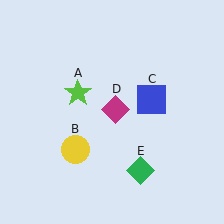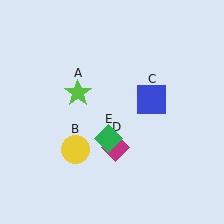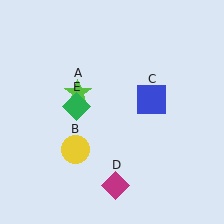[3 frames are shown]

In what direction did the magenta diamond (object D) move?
The magenta diamond (object D) moved down.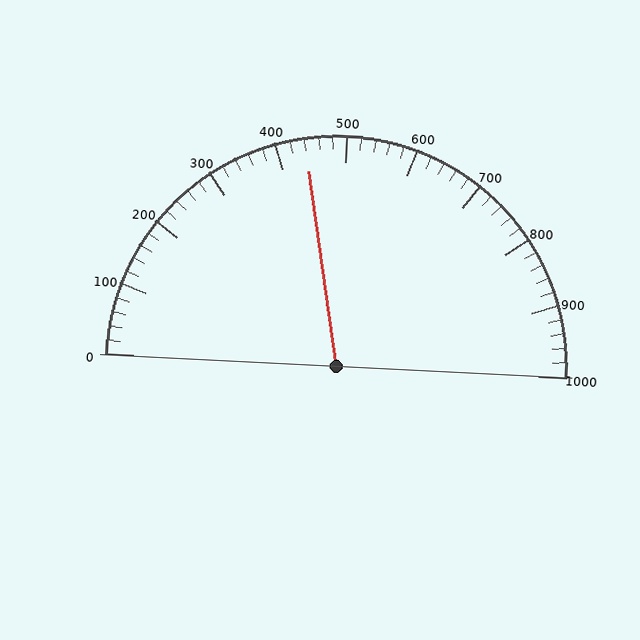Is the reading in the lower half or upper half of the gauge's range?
The reading is in the lower half of the range (0 to 1000).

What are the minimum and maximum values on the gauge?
The gauge ranges from 0 to 1000.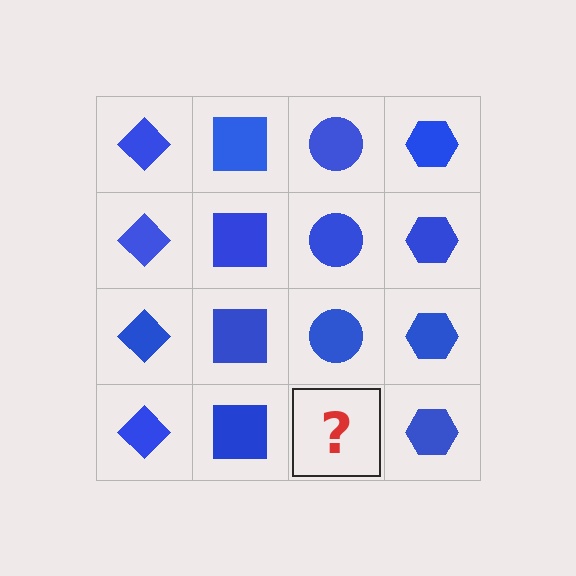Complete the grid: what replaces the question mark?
The question mark should be replaced with a blue circle.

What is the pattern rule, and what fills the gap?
The rule is that each column has a consistent shape. The gap should be filled with a blue circle.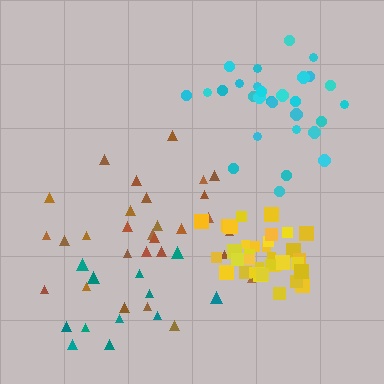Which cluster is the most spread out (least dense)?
Teal.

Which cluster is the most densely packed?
Yellow.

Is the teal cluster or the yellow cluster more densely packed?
Yellow.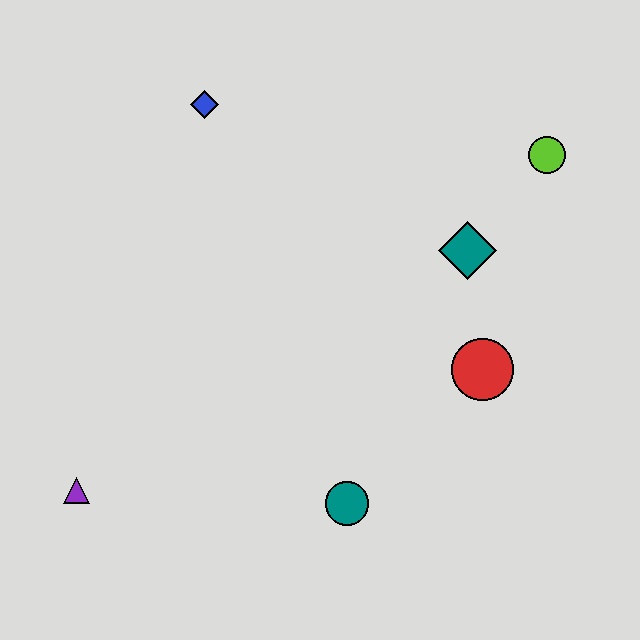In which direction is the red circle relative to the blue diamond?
The red circle is to the right of the blue diamond.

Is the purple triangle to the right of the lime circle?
No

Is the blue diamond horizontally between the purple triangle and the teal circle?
Yes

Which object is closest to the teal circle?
The red circle is closest to the teal circle.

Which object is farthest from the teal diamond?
The purple triangle is farthest from the teal diamond.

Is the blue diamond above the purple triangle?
Yes